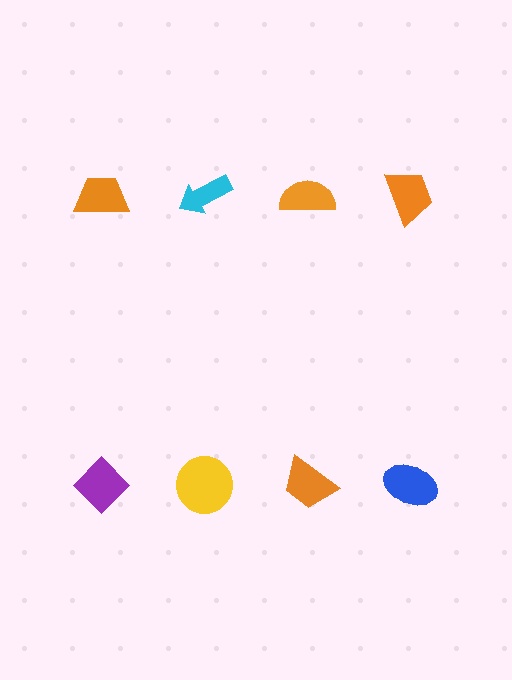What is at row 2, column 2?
A yellow circle.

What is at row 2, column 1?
A purple diamond.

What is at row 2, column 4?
A blue ellipse.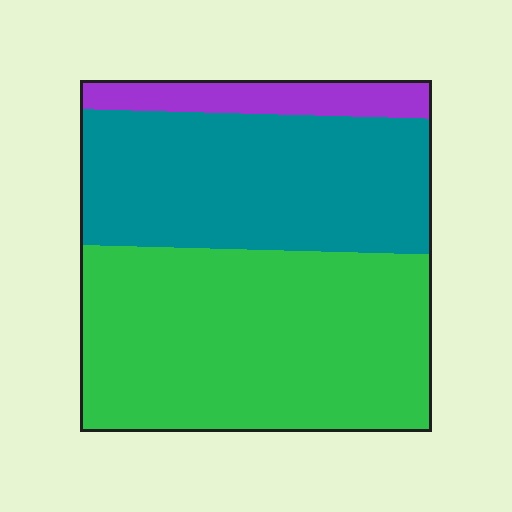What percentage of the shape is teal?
Teal takes up about three eighths (3/8) of the shape.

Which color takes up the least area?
Purple, at roughly 10%.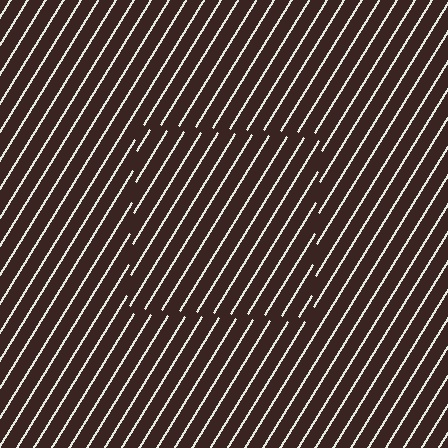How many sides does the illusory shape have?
4 sides — the line-ends trace a square.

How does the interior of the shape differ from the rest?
The interior of the shape contains the same grating, shifted by half a period — the contour is defined by the phase discontinuity where line-ends from the inner and outer gratings abut.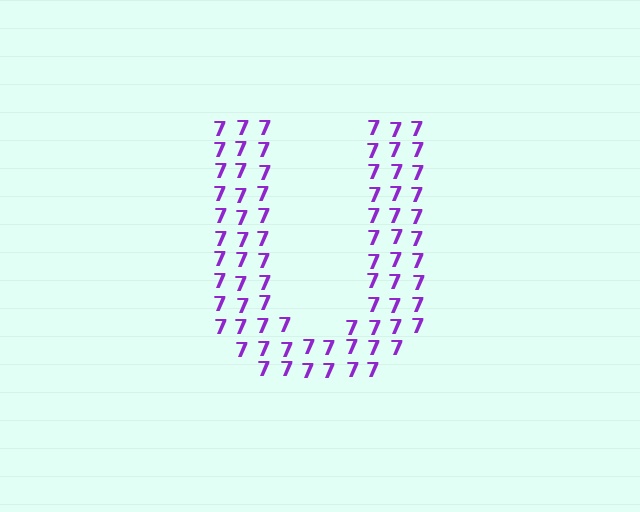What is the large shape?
The large shape is the letter U.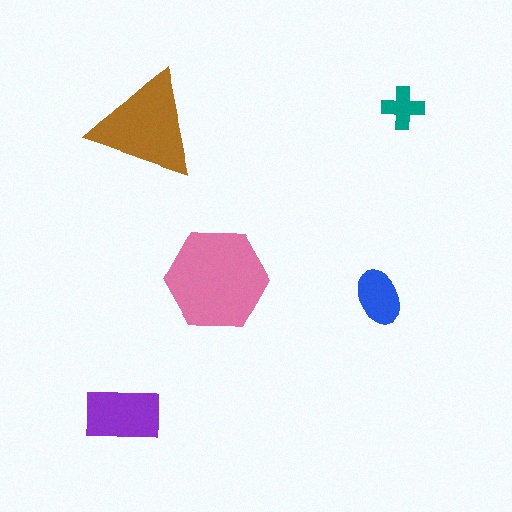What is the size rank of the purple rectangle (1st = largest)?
3rd.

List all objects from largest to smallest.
The pink hexagon, the brown triangle, the purple rectangle, the blue ellipse, the teal cross.